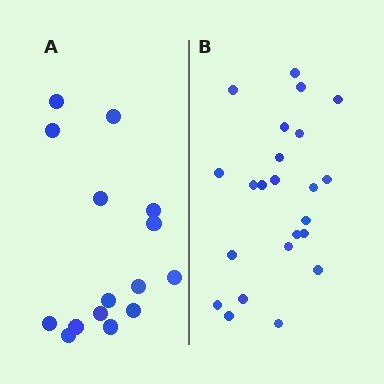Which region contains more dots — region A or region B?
Region B (the right region) has more dots.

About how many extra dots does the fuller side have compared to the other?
Region B has roughly 8 or so more dots than region A.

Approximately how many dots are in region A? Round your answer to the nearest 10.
About 20 dots. (The exact count is 15, which rounds to 20.)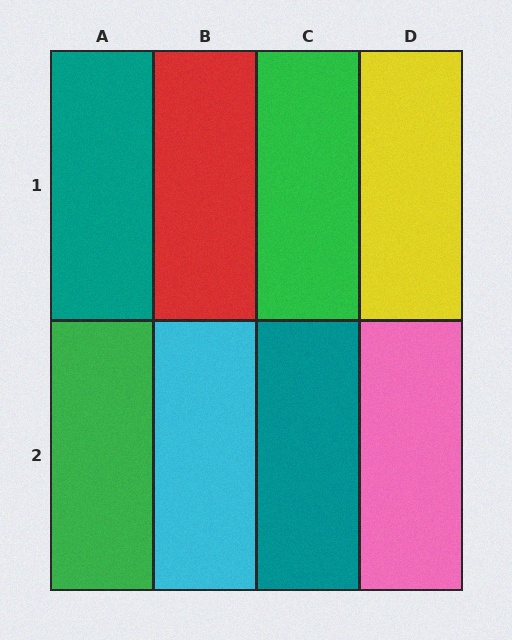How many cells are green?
2 cells are green.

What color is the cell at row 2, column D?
Pink.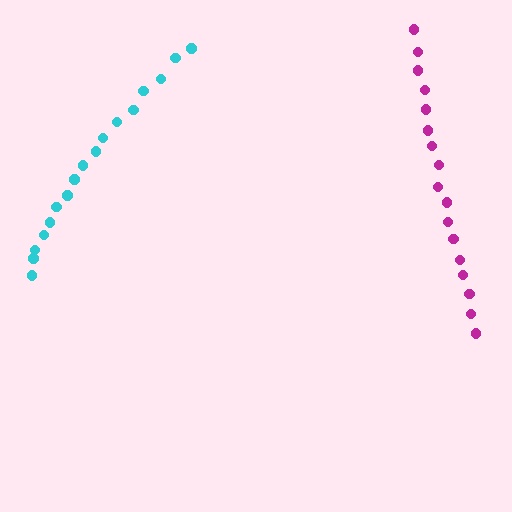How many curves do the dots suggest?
There are 2 distinct paths.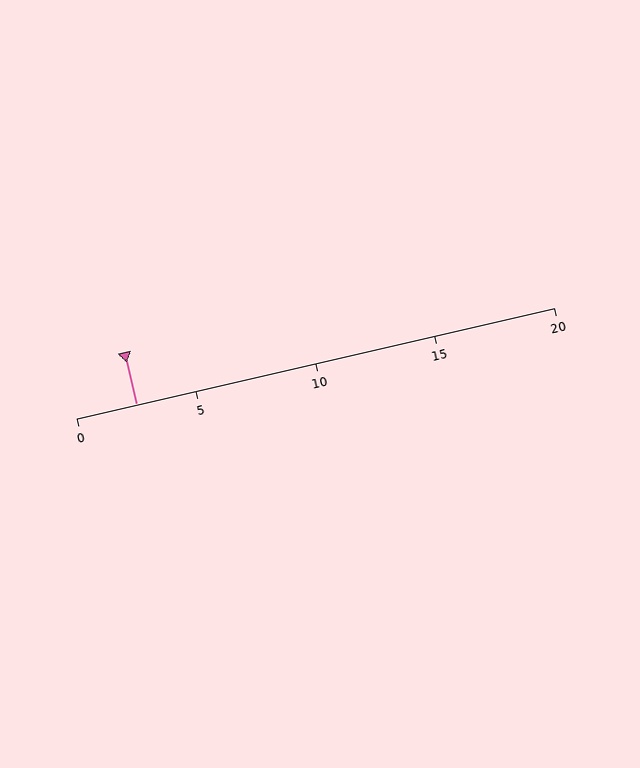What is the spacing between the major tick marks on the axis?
The major ticks are spaced 5 apart.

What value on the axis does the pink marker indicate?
The marker indicates approximately 2.5.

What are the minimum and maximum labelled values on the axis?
The axis runs from 0 to 20.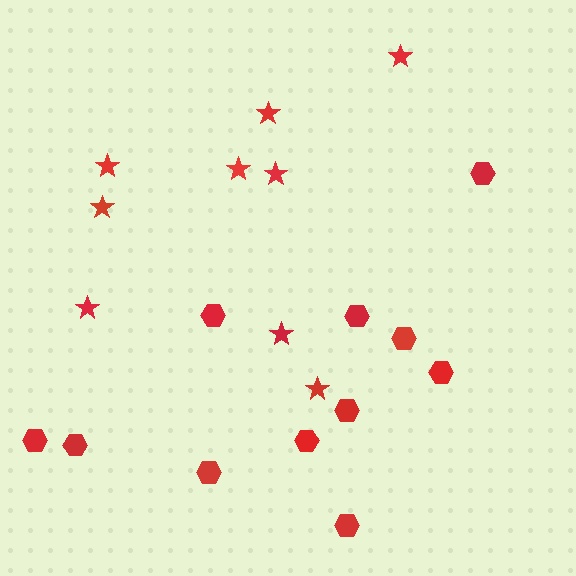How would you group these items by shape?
There are 2 groups: one group of stars (9) and one group of hexagons (11).